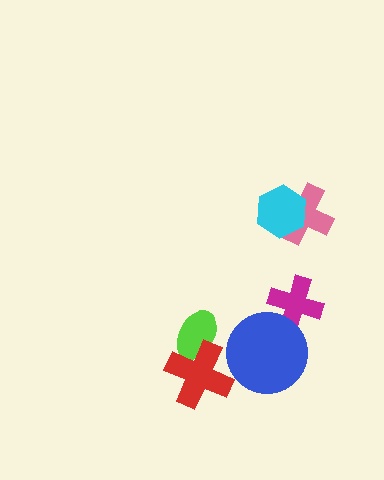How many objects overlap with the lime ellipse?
1 object overlaps with the lime ellipse.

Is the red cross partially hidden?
No, no other shape covers it.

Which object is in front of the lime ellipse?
The red cross is in front of the lime ellipse.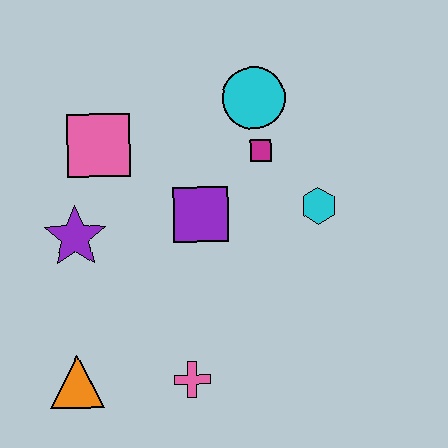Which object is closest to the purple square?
The magenta square is closest to the purple square.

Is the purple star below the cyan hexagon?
Yes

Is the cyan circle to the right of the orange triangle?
Yes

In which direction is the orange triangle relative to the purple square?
The orange triangle is below the purple square.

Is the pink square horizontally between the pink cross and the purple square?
No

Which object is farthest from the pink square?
The pink cross is farthest from the pink square.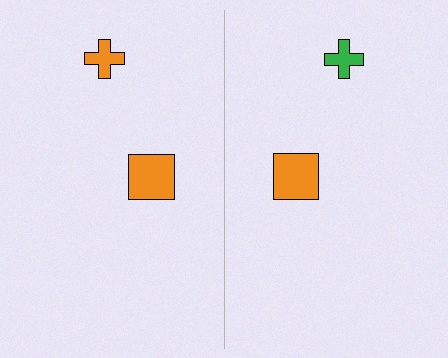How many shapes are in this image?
There are 4 shapes in this image.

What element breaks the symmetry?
The green cross on the right side breaks the symmetry — its mirror counterpart is orange.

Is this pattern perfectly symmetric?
No, the pattern is not perfectly symmetric. The green cross on the right side breaks the symmetry — its mirror counterpart is orange.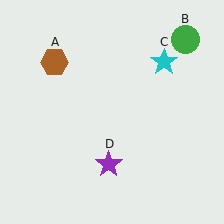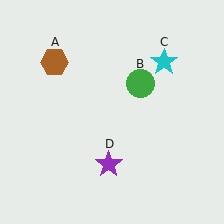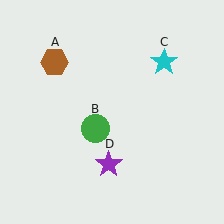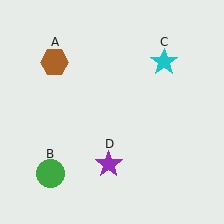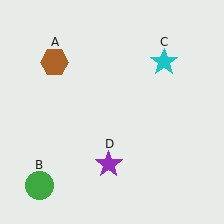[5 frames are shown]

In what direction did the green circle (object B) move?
The green circle (object B) moved down and to the left.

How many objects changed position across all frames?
1 object changed position: green circle (object B).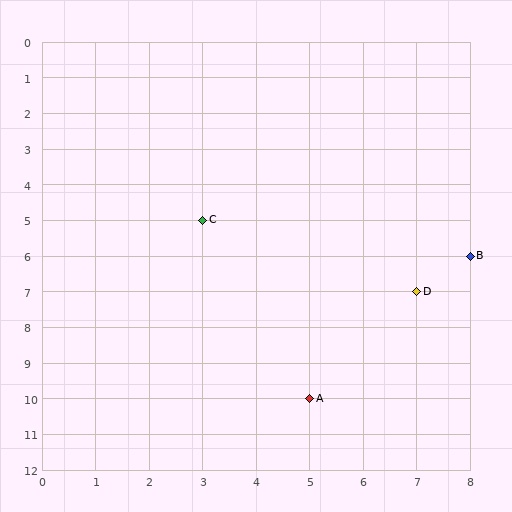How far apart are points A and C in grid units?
Points A and C are 2 columns and 5 rows apart (about 5.4 grid units diagonally).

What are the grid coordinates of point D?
Point D is at grid coordinates (7, 7).